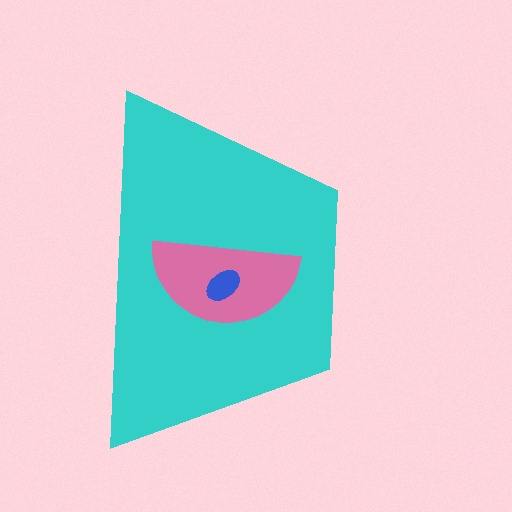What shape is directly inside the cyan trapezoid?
The pink semicircle.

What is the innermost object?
The blue ellipse.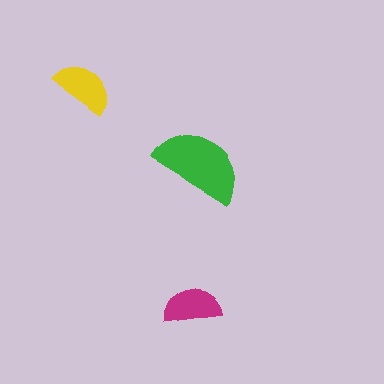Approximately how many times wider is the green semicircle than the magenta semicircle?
About 1.5 times wider.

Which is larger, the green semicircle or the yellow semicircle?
The green one.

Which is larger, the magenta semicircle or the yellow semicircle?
The yellow one.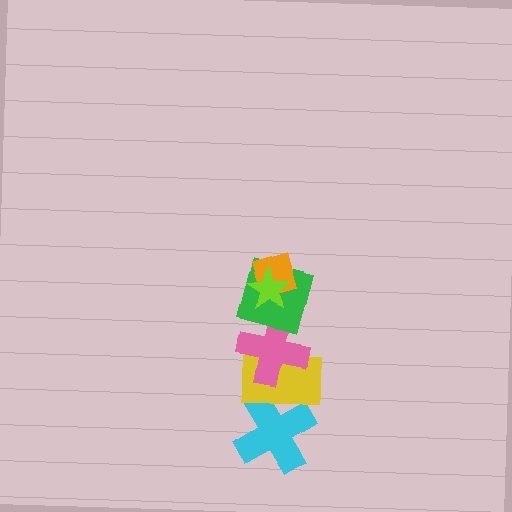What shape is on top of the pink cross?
The green square is on top of the pink cross.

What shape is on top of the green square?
The orange diamond is on top of the green square.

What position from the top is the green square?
The green square is 3rd from the top.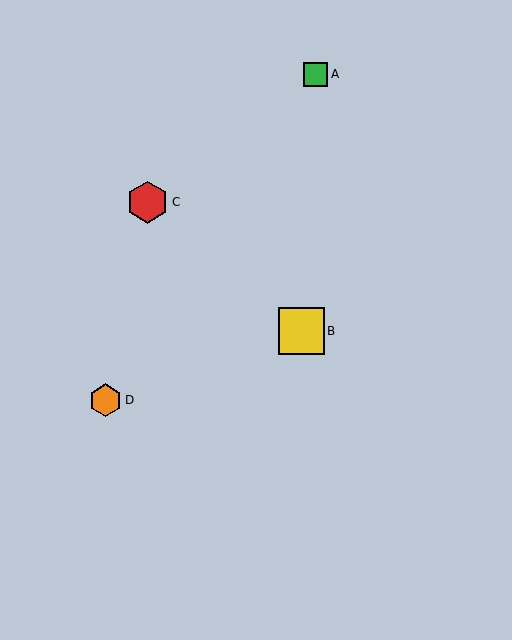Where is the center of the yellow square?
The center of the yellow square is at (301, 331).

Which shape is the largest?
The yellow square (labeled B) is the largest.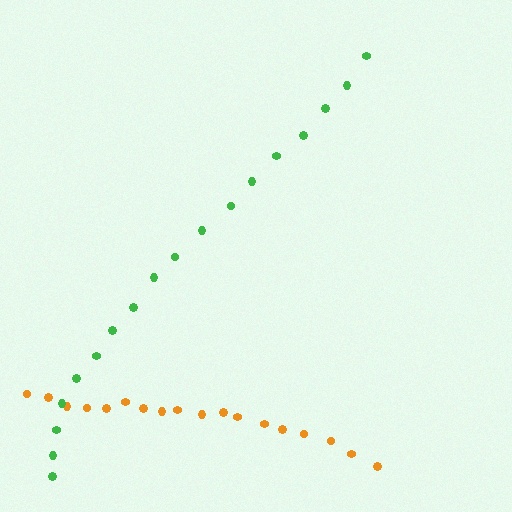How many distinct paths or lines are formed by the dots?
There are 2 distinct paths.